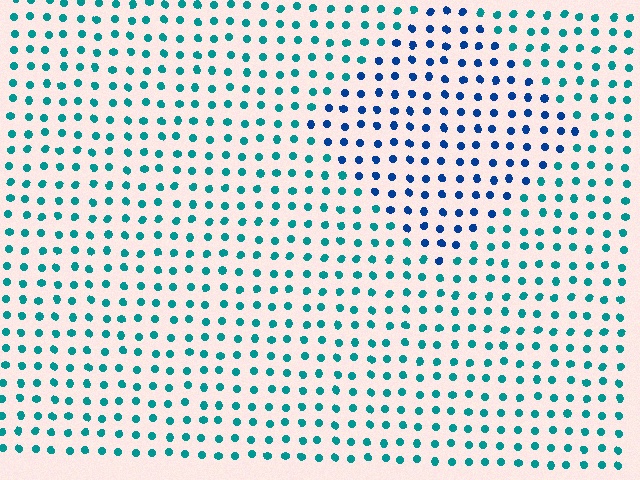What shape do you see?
I see a diamond.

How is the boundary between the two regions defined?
The boundary is defined purely by a slight shift in hue (about 37 degrees). Spacing, size, and orientation are identical on both sides.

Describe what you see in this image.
The image is filled with small teal elements in a uniform arrangement. A diamond-shaped region is visible where the elements are tinted to a slightly different hue, forming a subtle color boundary.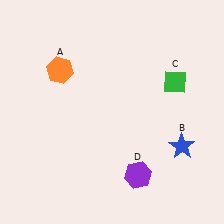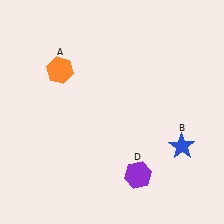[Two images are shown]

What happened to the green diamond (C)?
The green diamond (C) was removed in Image 2. It was in the top-right area of Image 1.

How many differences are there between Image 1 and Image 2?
There is 1 difference between the two images.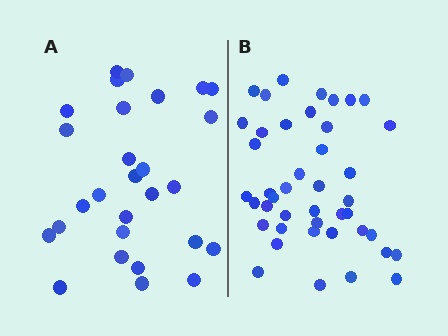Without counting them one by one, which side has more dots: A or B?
Region B (the right region) has more dots.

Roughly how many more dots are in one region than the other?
Region B has approximately 15 more dots than region A.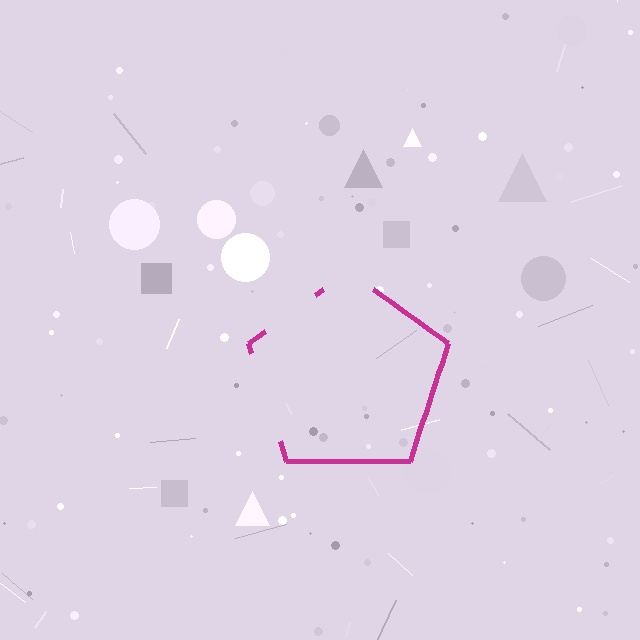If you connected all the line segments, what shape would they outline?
They would outline a pentagon.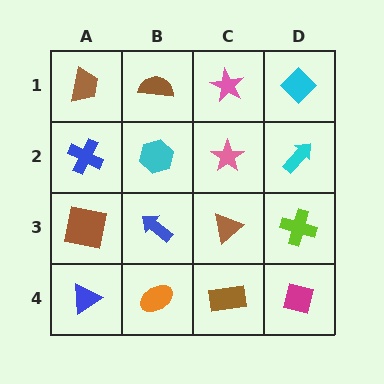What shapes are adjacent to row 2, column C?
A pink star (row 1, column C), a brown triangle (row 3, column C), a cyan hexagon (row 2, column B), a cyan arrow (row 2, column D).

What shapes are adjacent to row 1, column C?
A pink star (row 2, column C), a brown semicircle (row 1, column B), a cyan diamond (row 1, column D).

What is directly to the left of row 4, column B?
A blue triangle.